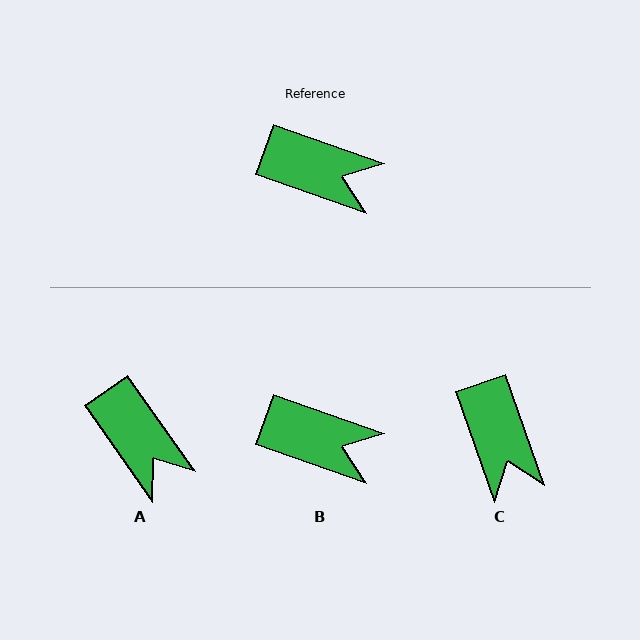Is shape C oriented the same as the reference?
No, it is off by about 51 degrees.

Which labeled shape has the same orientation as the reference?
B.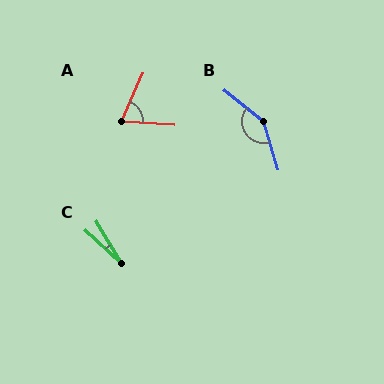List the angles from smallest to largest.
C (16°), A (70°), B (146°).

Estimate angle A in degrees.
Approximately 70 degrees.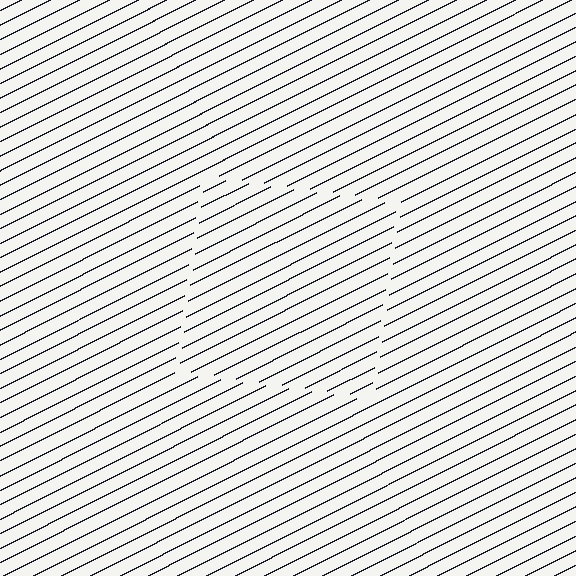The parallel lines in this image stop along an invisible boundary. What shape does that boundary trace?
An illusory square. The interior of the shape contains the same grating, shifted by half a period — the contour is defined by the phase discontinuity where line-ends from the inner and outer gratings abut.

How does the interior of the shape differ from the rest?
The interior of the shape contains the same grating, shifted by half a period — the contour is defined by the phase discontinuity where line-ends from the inner and outer gratings abut.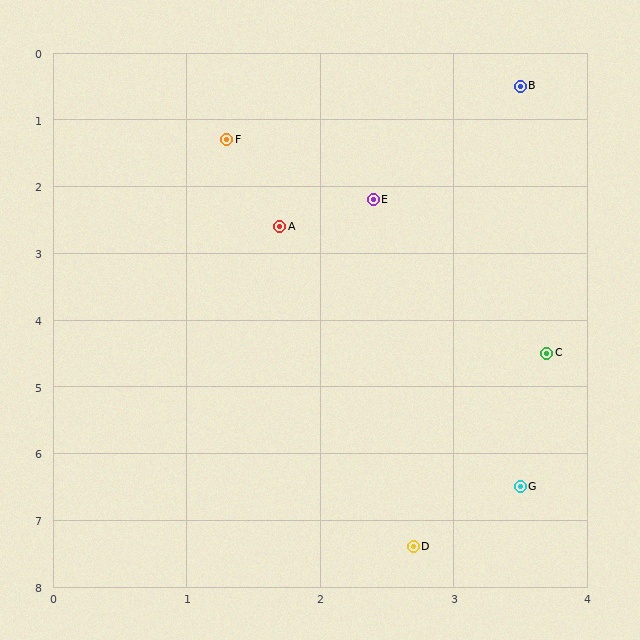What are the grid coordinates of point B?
Point B is at approximately (3.5, 0.5).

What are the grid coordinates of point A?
Point A is at approximately (1.7, 2.6).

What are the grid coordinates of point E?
Point E is at approximately (2.4, 2.2).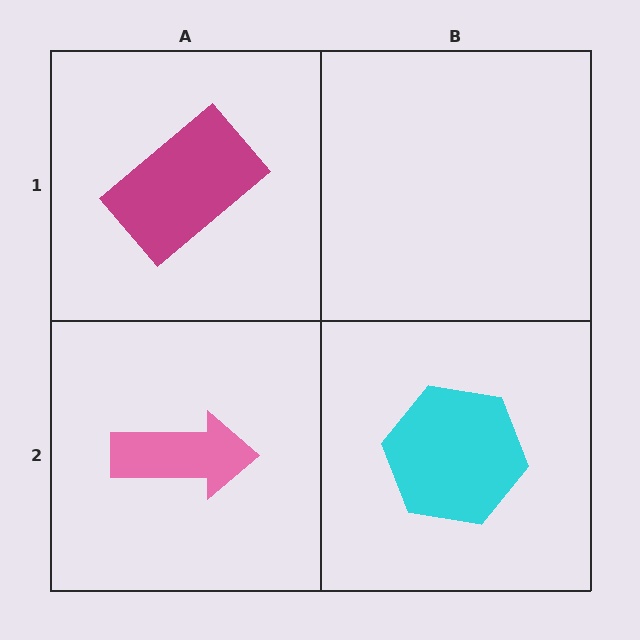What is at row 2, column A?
A pink arrow.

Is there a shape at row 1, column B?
No, that cell is empty.